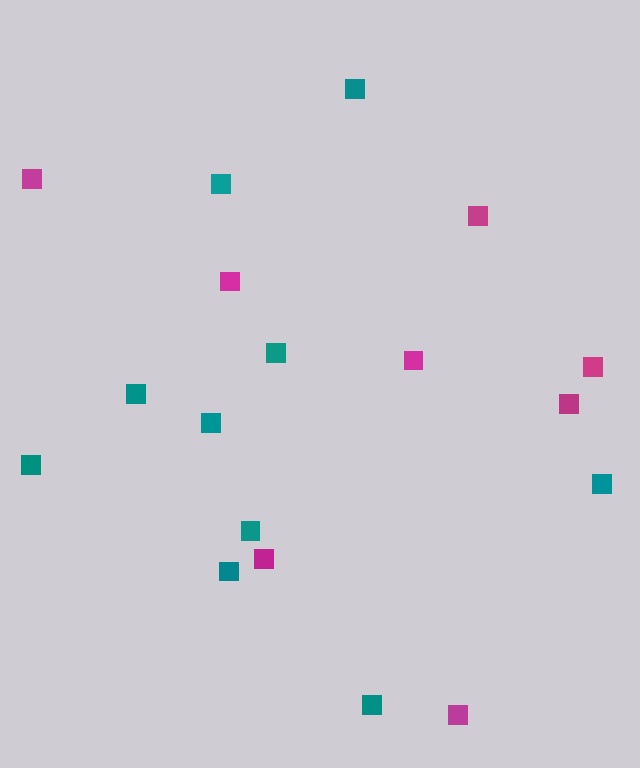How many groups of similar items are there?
There are 2 groups: one group of teal squares (10) and one group of magenta squares (8).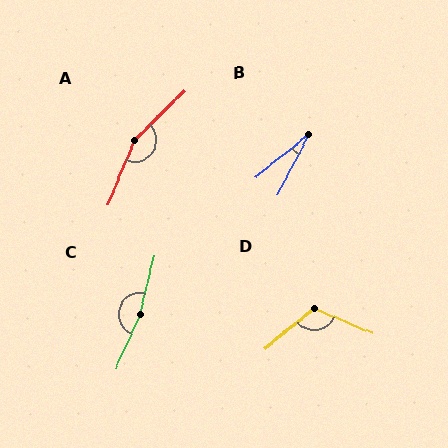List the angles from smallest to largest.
B (23°), D (117°), A (157°), C (170°).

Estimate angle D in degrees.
Approximately 117 degrees.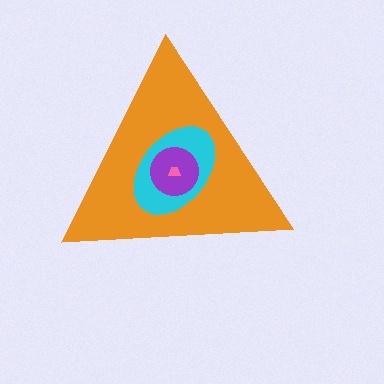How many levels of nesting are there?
4.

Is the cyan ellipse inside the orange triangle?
Yes.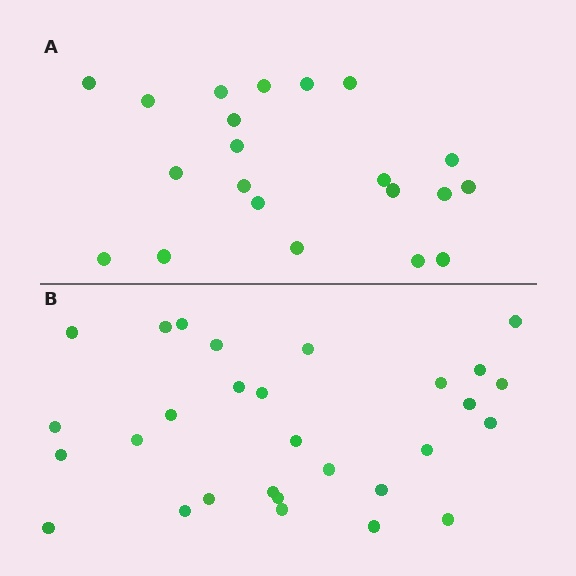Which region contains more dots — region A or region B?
Region B (the bottom region) has more dots.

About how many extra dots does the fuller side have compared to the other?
Region B has roughly 8 or so more dots than region A.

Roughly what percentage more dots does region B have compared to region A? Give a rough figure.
About 40% more.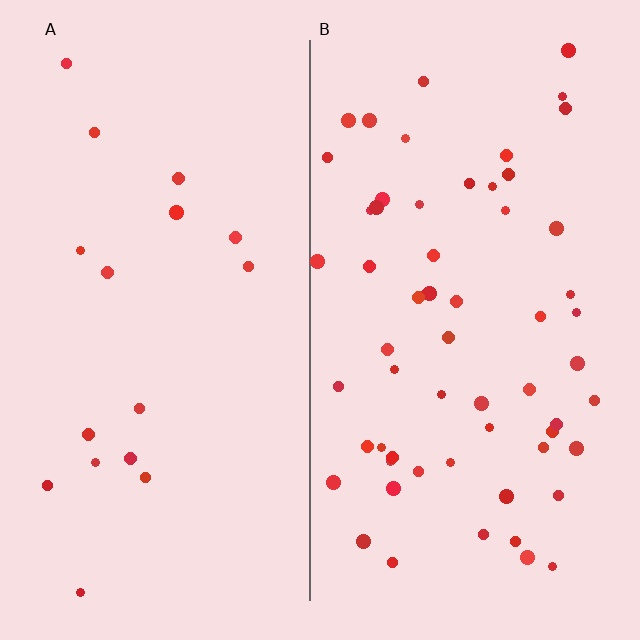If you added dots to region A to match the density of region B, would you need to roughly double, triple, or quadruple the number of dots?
Approximately quadruple.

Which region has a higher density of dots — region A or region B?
B (the right).